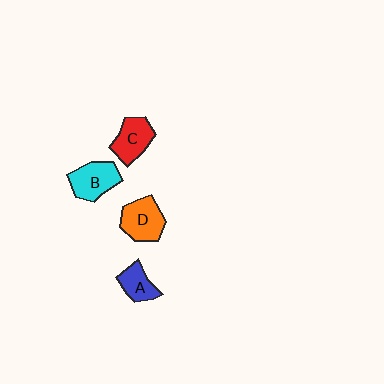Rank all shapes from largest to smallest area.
From largest to smallest: D (orange), B (cyan), C (red), A (blue).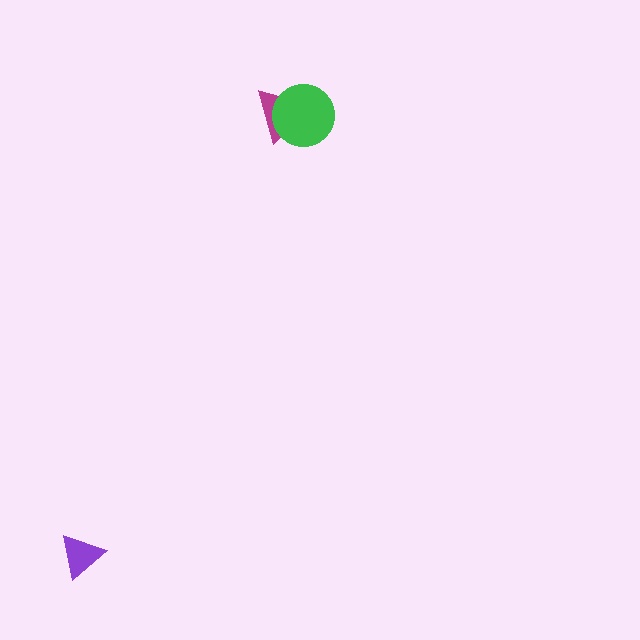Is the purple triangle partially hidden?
No, no other shape covers it.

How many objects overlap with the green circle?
1 object overlaps with the green circle.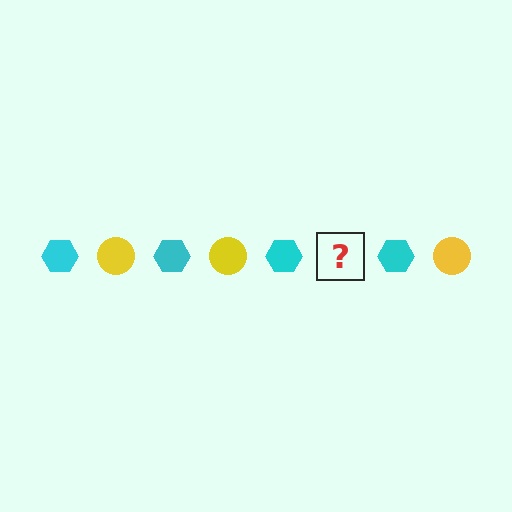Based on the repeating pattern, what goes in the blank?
The blank should be a yellow circle.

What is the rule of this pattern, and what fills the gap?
The rule is that the pattern alternates between cyan hexagon and yellow circle. The gap should be filled with a yellow circle.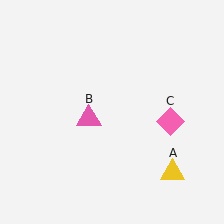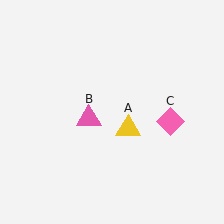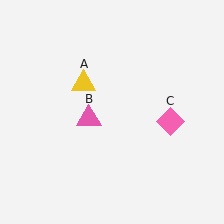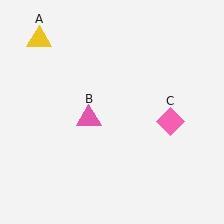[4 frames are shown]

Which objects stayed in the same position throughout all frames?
Pink triangle (object B) and pink diamond (object C) remained stationary.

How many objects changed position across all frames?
1 object changed position: yellow triangle (object A).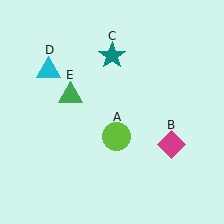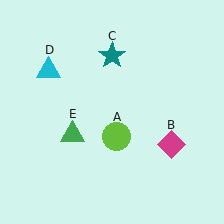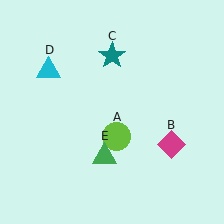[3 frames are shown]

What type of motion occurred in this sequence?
The green triangle (object E) rotated counterclockwise around the center of the scene.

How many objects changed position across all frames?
1 object changed position: green triangle (object E).